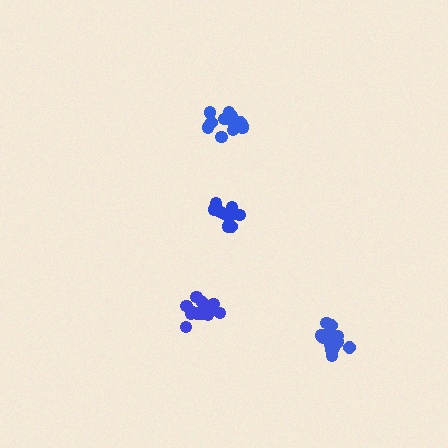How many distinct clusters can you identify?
There are 4 distinct clusters.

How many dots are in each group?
Group 1: 13 dots, Group 2: 13 dots, Group 3: 16 dots, Group 4: 10 dots (52 total).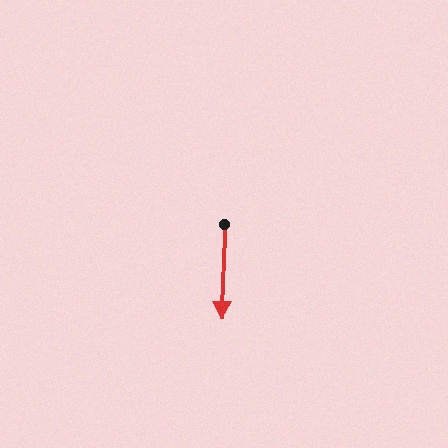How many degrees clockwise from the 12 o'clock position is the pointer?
Approximately 180 degrees.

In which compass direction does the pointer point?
South.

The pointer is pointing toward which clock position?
Roughly 6 o'clock.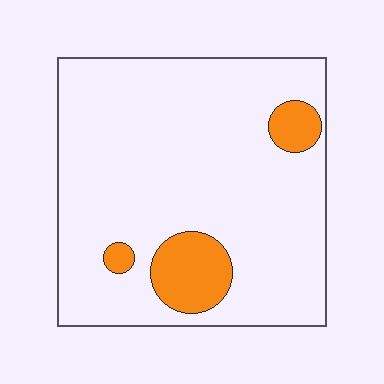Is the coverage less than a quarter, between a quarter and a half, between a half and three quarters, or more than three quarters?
Less than a quarter.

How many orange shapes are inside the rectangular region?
3.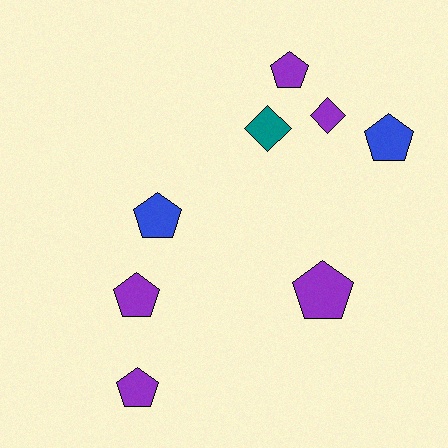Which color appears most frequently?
Purple, with 5 objects.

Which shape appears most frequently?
Pentagon, with 6 objects.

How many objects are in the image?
There are 8 objects.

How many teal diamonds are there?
There is 1 teal diamond.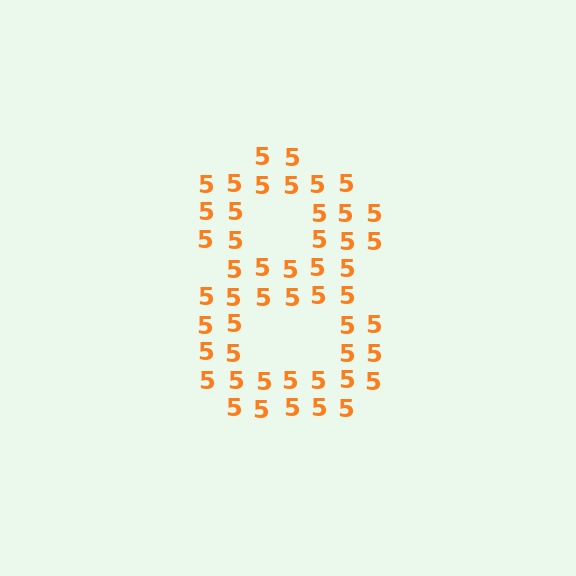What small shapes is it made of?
It is made of small digit 5's.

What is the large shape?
The large shape is the digit 8.